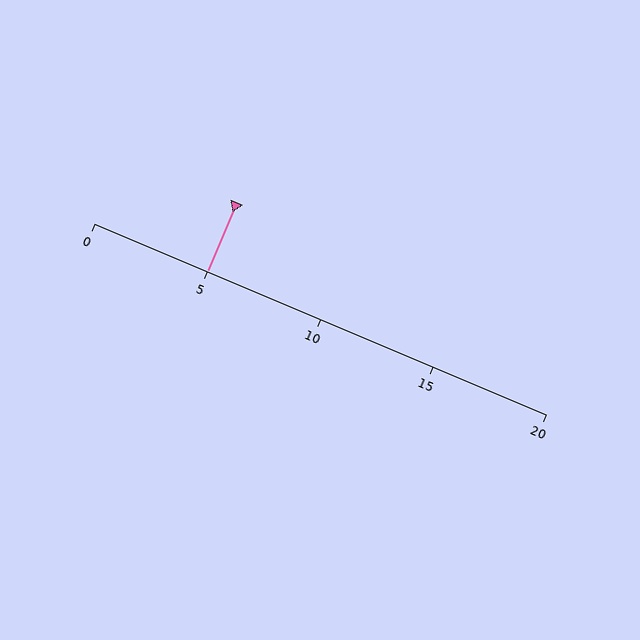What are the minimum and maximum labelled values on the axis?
The axis runs from 0 to 20.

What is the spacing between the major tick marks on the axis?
The major ticks are spaced 5 apart.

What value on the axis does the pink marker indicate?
The marker indicates approximately 5.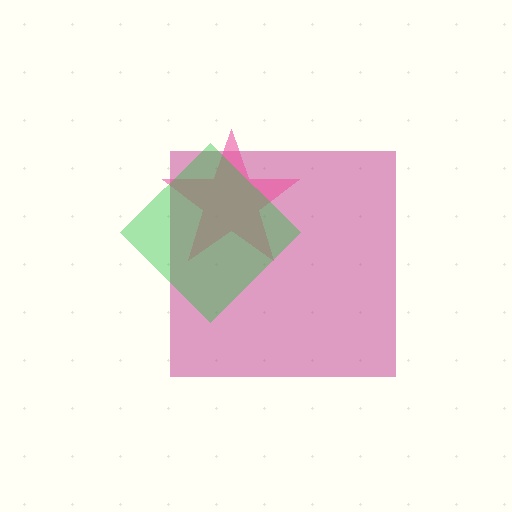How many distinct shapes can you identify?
There are 3 distinct shapes: a magenta square, a pink star, a green diamond.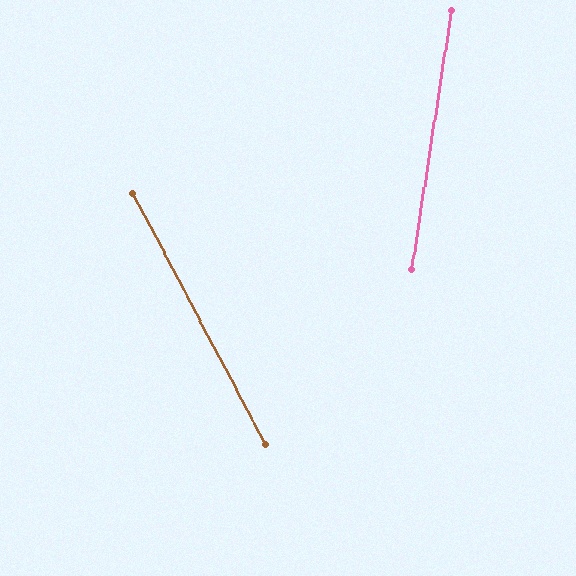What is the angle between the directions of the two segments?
Approximately 37 degrees.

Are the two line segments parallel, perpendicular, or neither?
Neither parallel nor perpendicular — they differ by about 37°.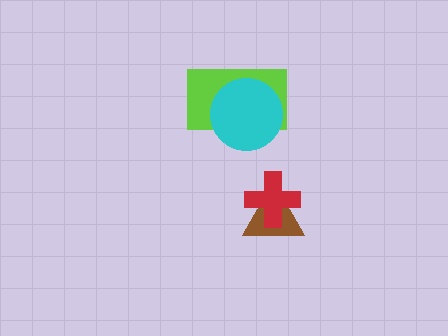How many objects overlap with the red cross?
1 object overlaps with the red cross.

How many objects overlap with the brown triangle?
1 object overlaps with the brown triangle.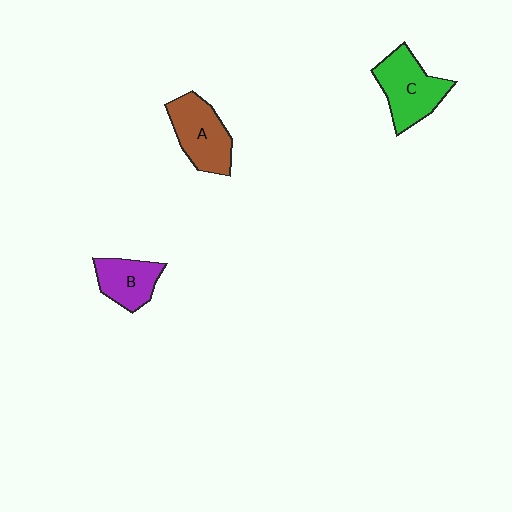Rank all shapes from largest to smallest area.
From largest to smallest: C (green), A (brown), B (purple).